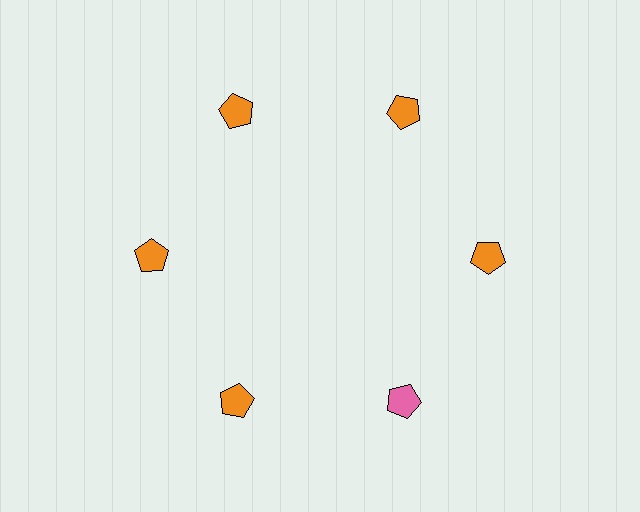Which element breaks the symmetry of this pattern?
The pink pentagon at roughly the 5 o'clock position breaks the symmetry. All other shapes are orange pentagons.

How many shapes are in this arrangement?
There are 6 shapes arranged in a ring pattern.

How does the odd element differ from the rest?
It has a different color: pink instead of orange.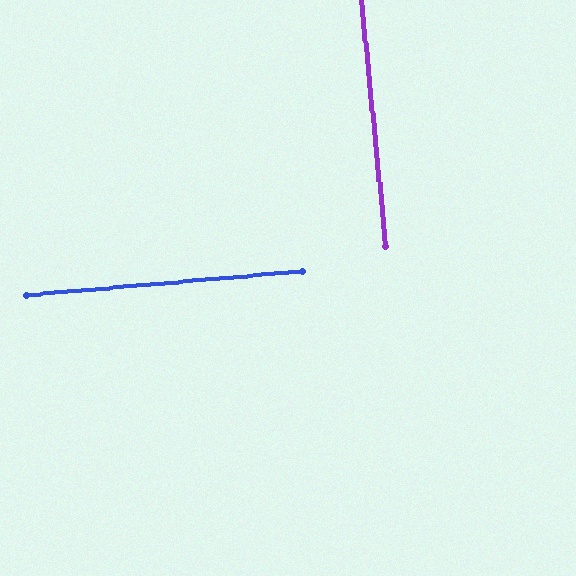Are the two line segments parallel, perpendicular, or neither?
Perpendicular — they meet at approximately 89°.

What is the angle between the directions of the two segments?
Approximately 89 degrees.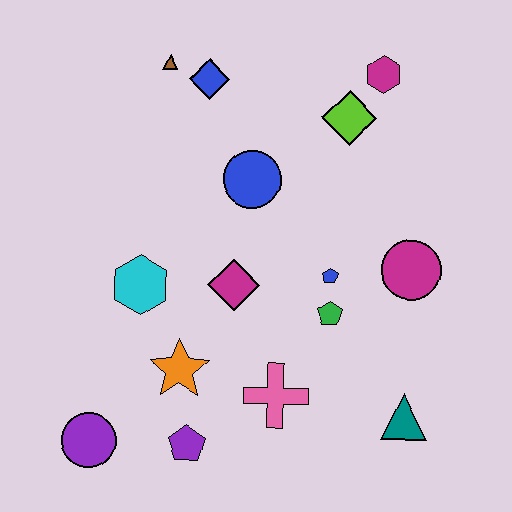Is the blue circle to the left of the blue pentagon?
Yes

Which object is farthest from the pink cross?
The brown triangle is farthest from the pink cross.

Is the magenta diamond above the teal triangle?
Yes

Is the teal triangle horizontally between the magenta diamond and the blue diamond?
No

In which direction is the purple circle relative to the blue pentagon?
The purple circle is to the left of the blue pentagon.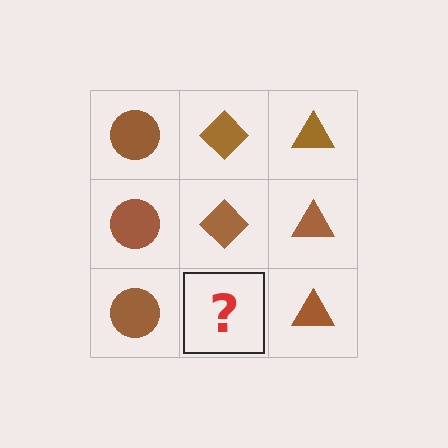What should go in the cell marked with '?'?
The missing cell should contain a brown diamond.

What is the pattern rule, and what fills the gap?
The rule is that each column has a consistent shape. The gap should be filled with a brown diamond.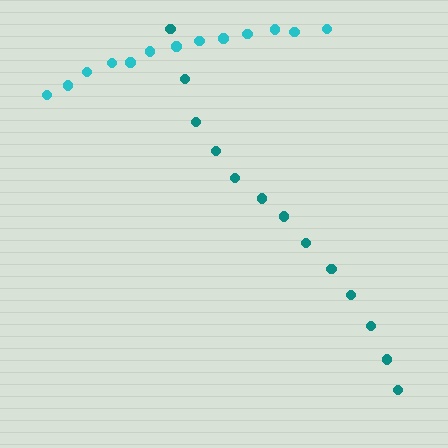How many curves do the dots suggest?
There are 2 distinct paths.